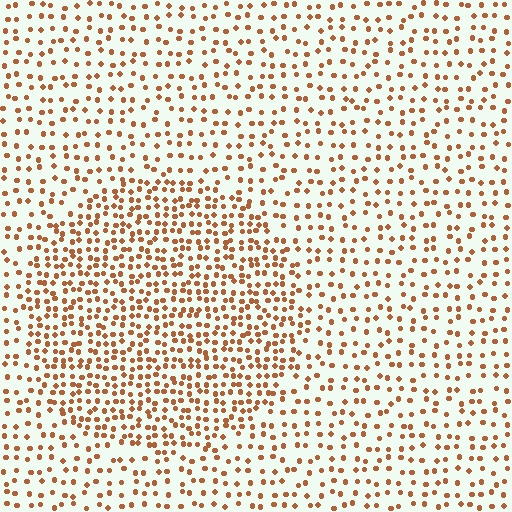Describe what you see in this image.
The image contains small brown elements arranged at two different densities. A circle-shaped region is visible where the elements are more densely packed than the surrounding area.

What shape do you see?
I see a circle.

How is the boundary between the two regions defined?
The boundary is defined by a change in element density (approximately 1.9x ratio). All elements are the same color, size, and shape.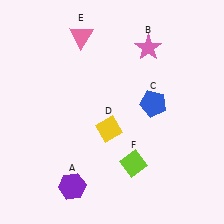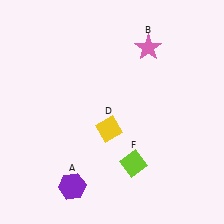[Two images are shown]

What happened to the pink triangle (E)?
The pink triangle (E) was removed in Image 2. It was in the top-left area of Image 1.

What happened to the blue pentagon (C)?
The blue pentagon (C) was removed in Image 2. It was in the top-right area of Image 1.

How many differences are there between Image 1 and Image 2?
There are 2 differences between the two images.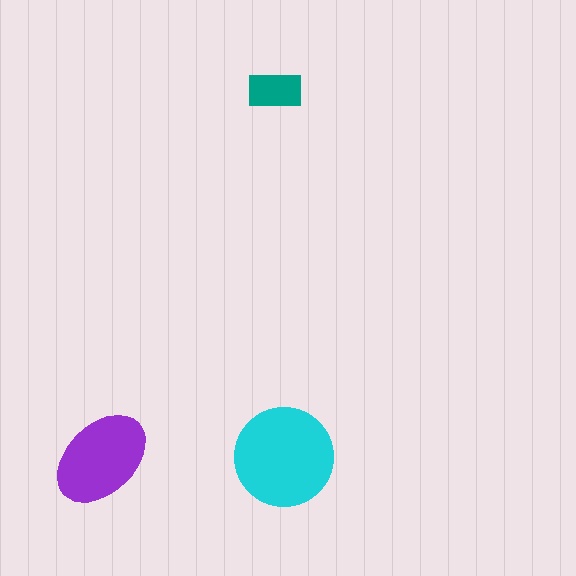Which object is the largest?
The cyan circle.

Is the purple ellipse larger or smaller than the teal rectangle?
Larger.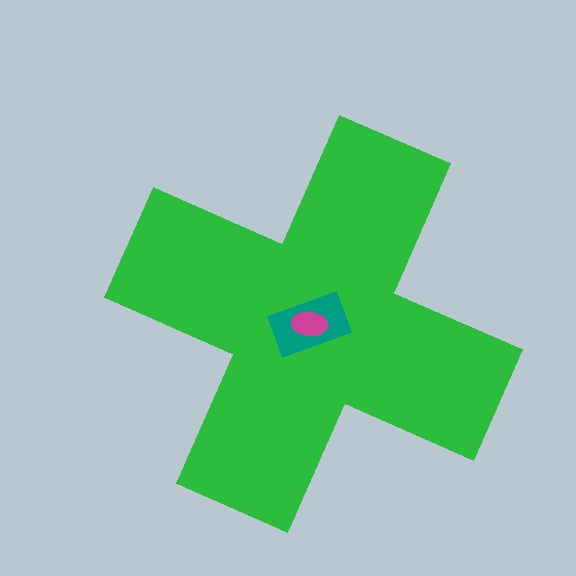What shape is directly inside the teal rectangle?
The magenta ellipse.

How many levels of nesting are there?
3.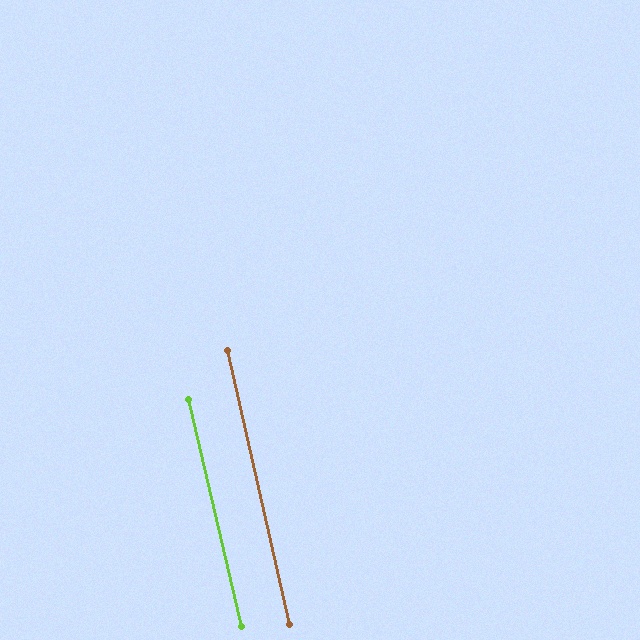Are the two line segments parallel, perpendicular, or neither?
Parallel — their directions differ by only 0.4°.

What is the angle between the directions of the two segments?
Approximately 0 degrees.